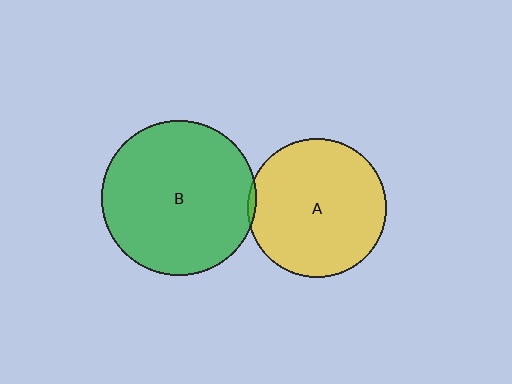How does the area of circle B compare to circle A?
Approximately 1.2 times.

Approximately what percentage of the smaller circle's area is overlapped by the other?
Approximately 5%.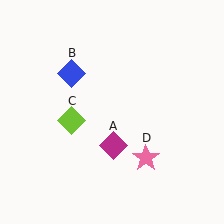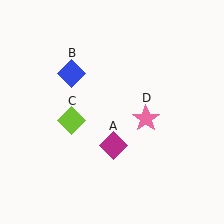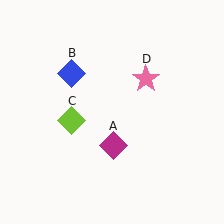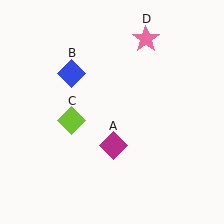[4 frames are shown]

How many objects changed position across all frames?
1 object changed position: pink star (object D).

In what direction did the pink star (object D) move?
The pink star (object D) moved up.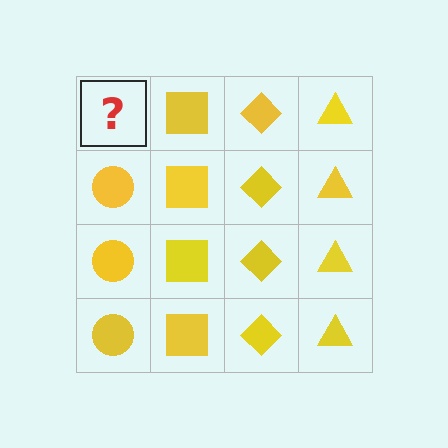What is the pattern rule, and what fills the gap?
The rule is that each column has a consistent shape. The gap should be filled with a yellow circle.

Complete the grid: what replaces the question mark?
The question mark should be replaced with a yellow circle.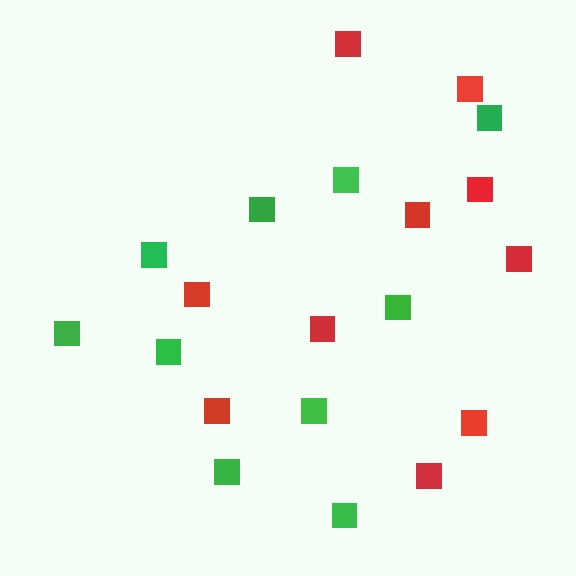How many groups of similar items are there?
There are 2 groups: one group of green squares (10) and one group of red squares (10).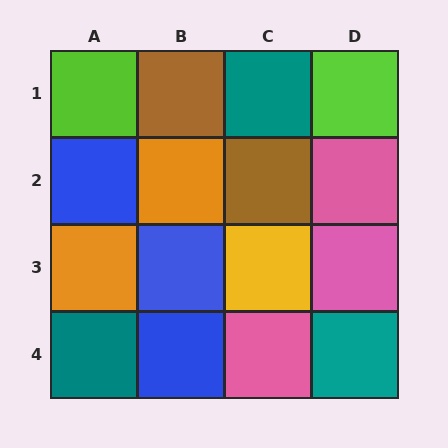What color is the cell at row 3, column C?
Yellow.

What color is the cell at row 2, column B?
Orange.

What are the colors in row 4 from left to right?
Teal, blue, pink, teal.